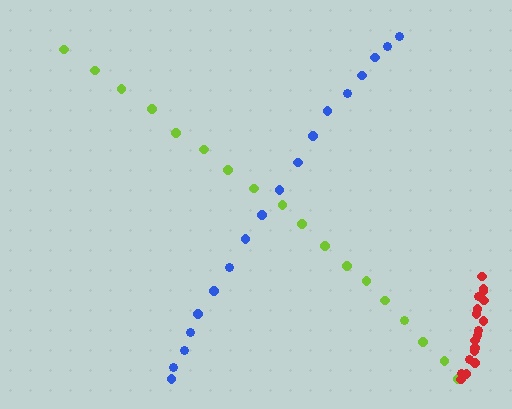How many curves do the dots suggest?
There are 3 distinct paths.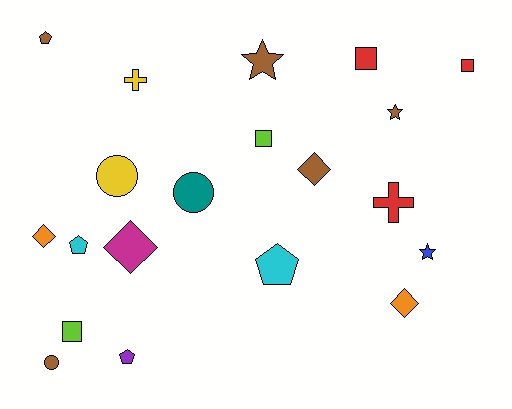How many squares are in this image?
There are 4 squares.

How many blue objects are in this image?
There is 1 blue object.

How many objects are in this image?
There are 20 objects.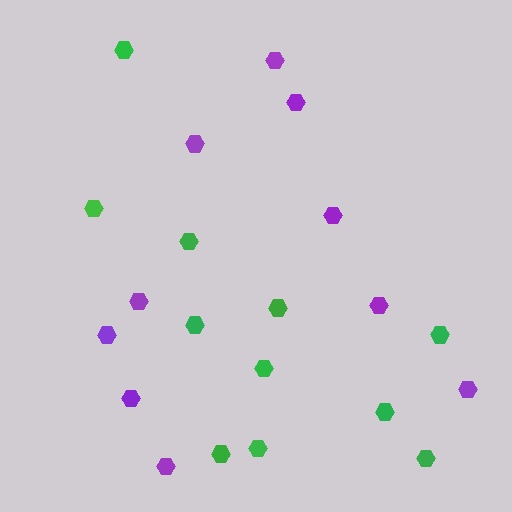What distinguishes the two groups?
There are 2 groups: one group of green hexagons (11) and one group of purple hexagons (10).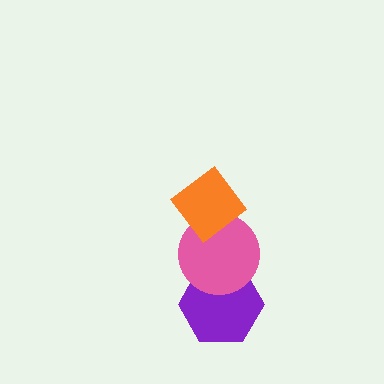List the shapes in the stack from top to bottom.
From top to bottom: the orange diamond, the pink circle, the purple hexagon.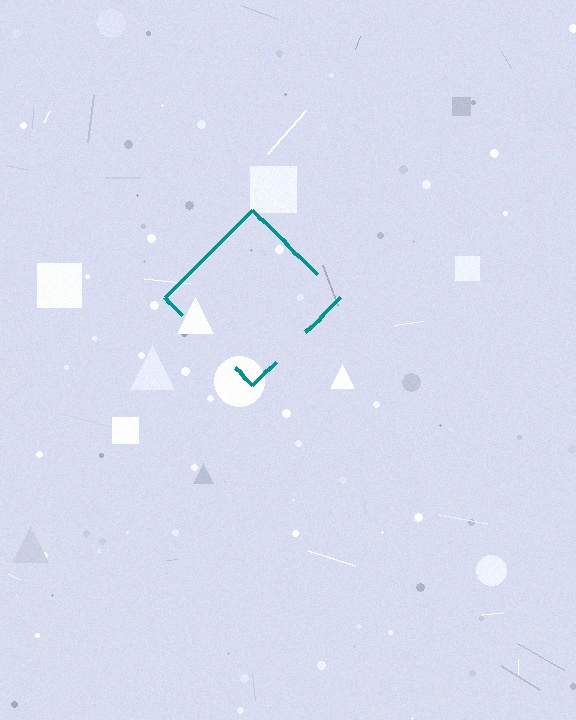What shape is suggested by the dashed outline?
The dashed outline suggests a diamond.